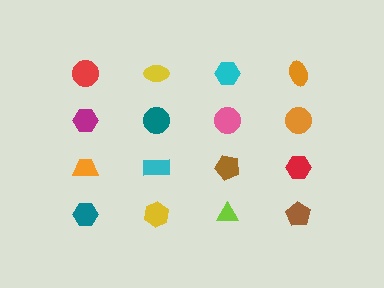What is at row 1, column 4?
An orange ellipse.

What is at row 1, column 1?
A red circle.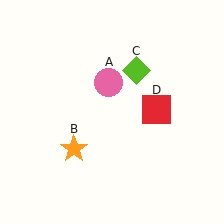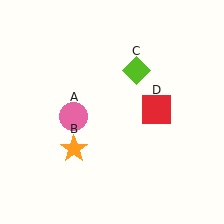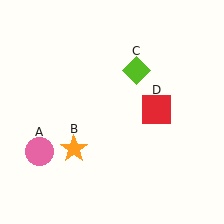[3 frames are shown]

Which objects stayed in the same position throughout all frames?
Orange star (object B) and lime diamond (object C) and red square (object D) remained stationary.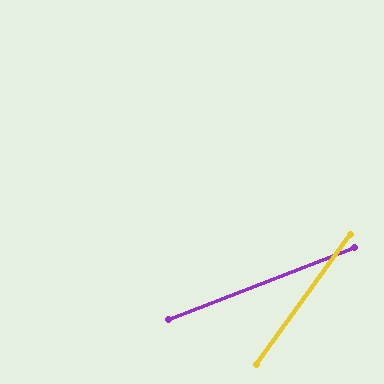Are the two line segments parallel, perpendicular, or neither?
Neither parallel nor perpendicular — they differ by about 33°.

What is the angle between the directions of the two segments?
Approximately 33 degrees.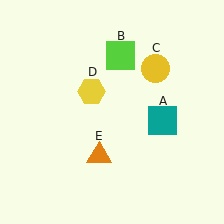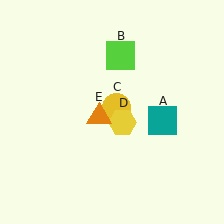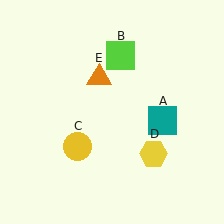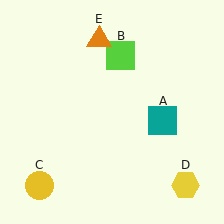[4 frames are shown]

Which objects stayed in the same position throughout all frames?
Teal square (object A) and lime square (object B) remained stationary.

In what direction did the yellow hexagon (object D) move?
The yellow hexagon (object D) moved down and to the right.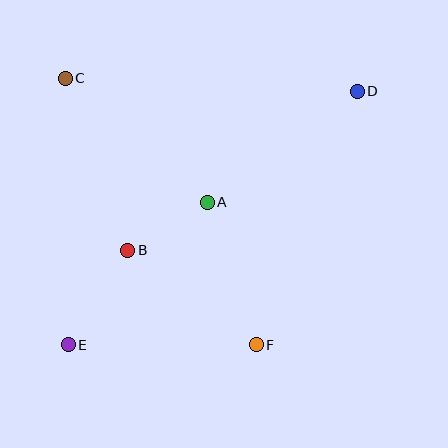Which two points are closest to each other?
Points A and B are closest to each other.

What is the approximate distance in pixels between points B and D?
The distance between B and D is approximately 279 pixels.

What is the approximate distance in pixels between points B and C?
The distance between B and C is approximately 183 pixels.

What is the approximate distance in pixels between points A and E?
The distance between A and E is approximately 199 pixels.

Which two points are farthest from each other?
Points D and E are farthest from each other.